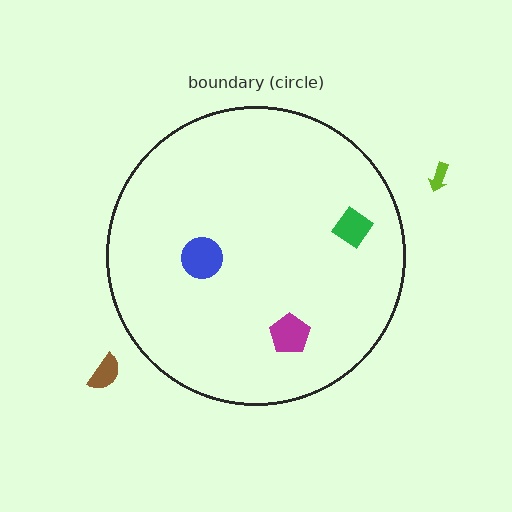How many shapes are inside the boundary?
3 inside, 2 outside.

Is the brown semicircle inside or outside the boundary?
Outside.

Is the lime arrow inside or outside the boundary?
Outside.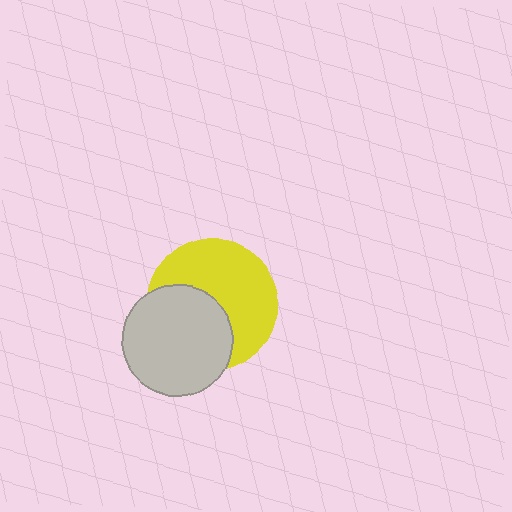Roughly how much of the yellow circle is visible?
About half of it is visible (roughly 58%).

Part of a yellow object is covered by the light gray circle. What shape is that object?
It is a circle.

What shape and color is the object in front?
The object in front is a light gray circle.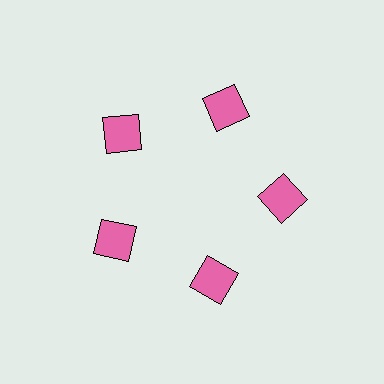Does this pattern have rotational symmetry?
Yes, this pattern has 5-fold rotational symmetry. It looks the same after rotating 72 degrees around the center.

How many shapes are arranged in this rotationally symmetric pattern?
There are 5 shapes, arranged in 5 groups of 1.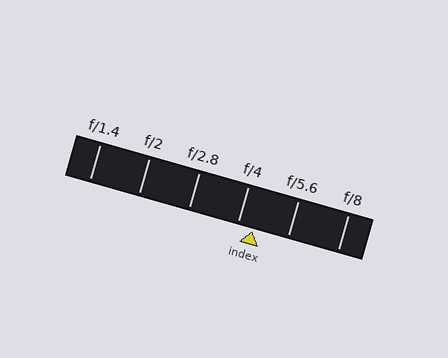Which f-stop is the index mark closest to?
The index mark is closest to f/4.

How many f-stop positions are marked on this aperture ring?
There are 6 f-stop positions marked.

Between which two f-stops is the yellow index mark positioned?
The index mark is between f/4 and f/5.6.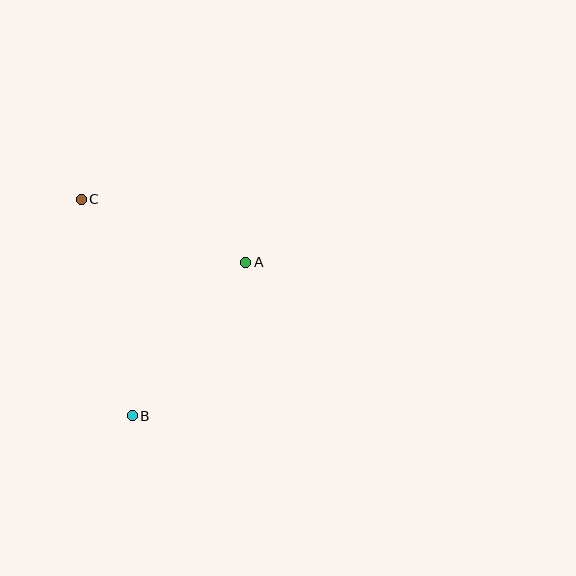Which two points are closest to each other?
Points A and C are closest to each other.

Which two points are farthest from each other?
Points B and C are farthest from each other.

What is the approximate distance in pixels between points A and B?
The distance between A and B is approximately 191 pixels.